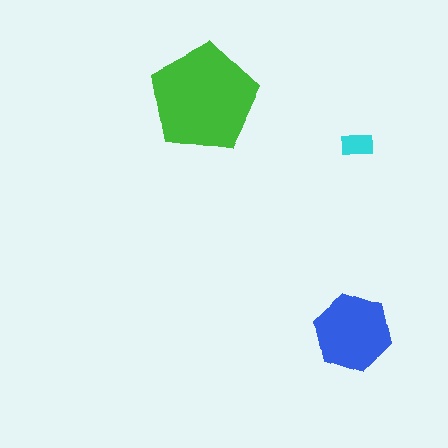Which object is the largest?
The green pentagon.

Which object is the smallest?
The cyan rectangle.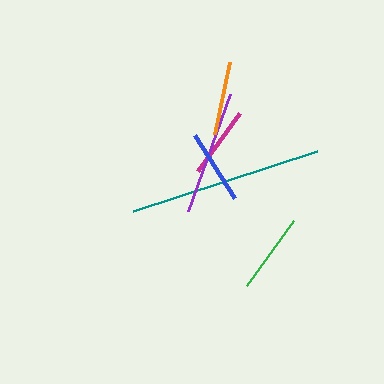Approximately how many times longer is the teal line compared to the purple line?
The teal line is approximately 1.6 times the length of the purple line.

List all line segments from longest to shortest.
From longest to shortest: teal, purple, green, blue, orange, magenta.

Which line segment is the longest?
The teal line is the longest at approximately 193 pixels.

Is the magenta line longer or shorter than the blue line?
The blue line is longer than the magenta line.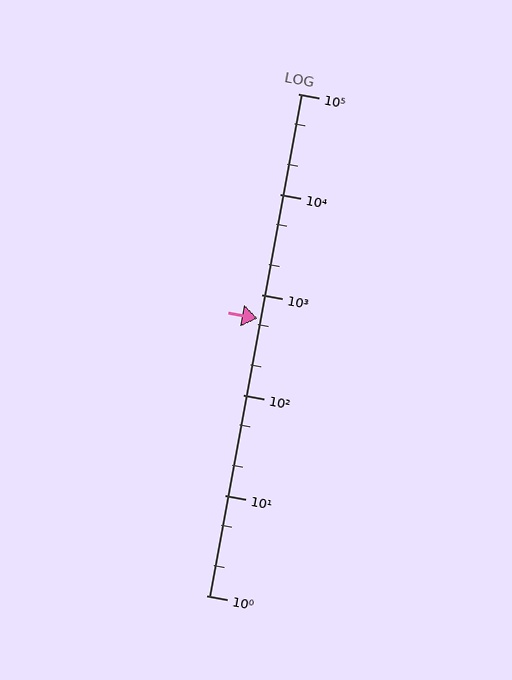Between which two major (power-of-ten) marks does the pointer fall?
The pointer is between 100 and 1000.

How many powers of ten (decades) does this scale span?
The scale spans 5 decades, from 1 to 100000.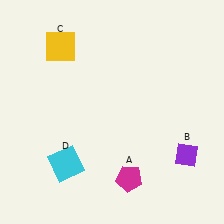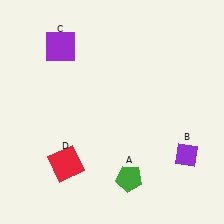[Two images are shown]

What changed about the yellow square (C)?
In Image 1, C is yellow. In Image 2, it changed to purple.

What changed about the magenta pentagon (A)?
In Image 1, A is magenta. In Image 2, it changed to green.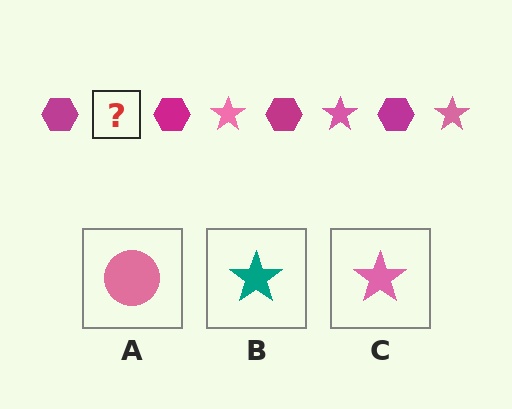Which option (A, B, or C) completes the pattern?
C.